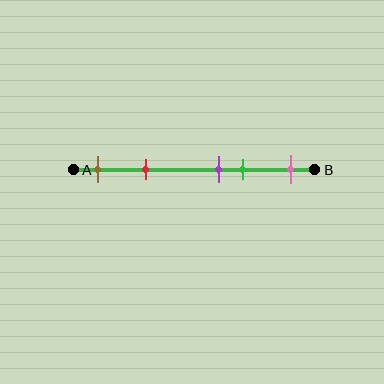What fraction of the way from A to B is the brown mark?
The brown mark is approximately 10% (0.1) of the way from A to B.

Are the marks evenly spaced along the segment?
No, the marks are not evenly spaced.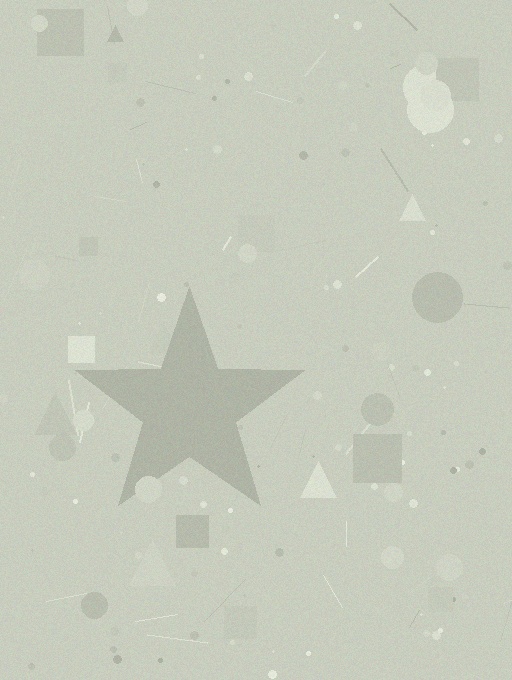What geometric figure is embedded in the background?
A star is embedded in the background.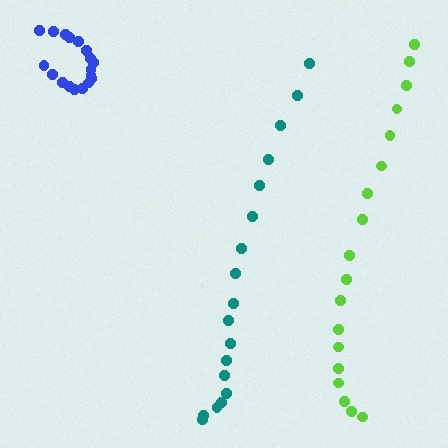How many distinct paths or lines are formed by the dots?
There are 3 distinct paths.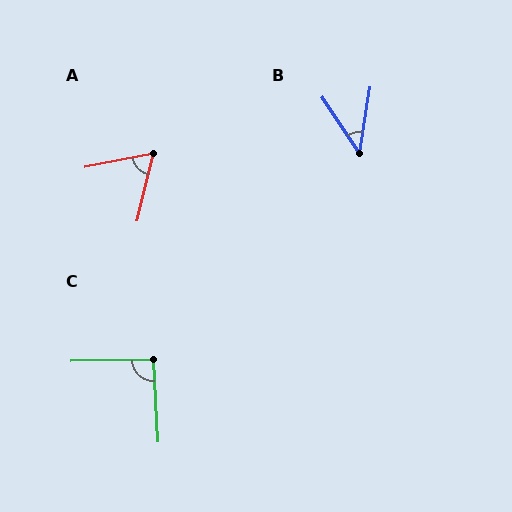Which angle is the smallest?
B, at approximately 42 degrees.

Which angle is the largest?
C, at approximately 92 degrees.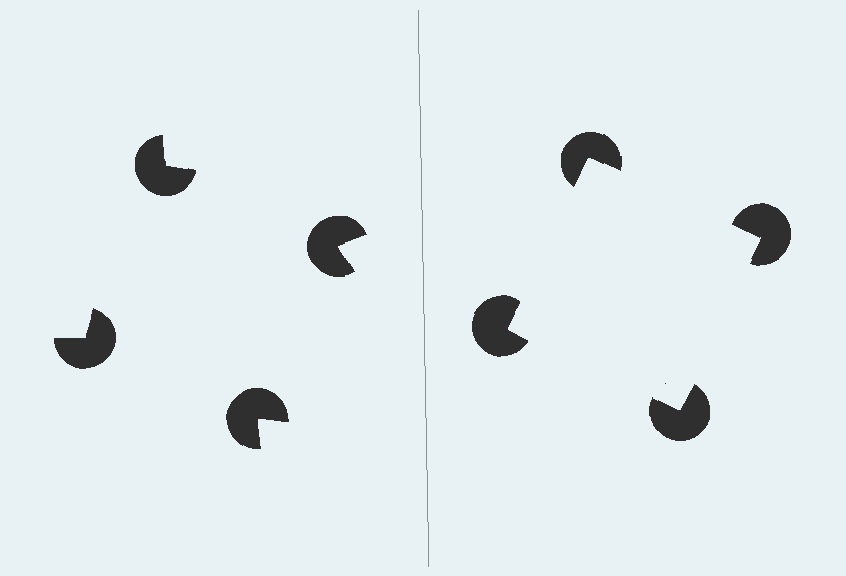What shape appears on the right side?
An illusory square.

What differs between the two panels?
The pac-man discs are positioned identically on both sides; only the wedge orientations differ. On the right they align to a square; on the left they are misaligned.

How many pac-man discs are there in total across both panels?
8 — 4 on each side.